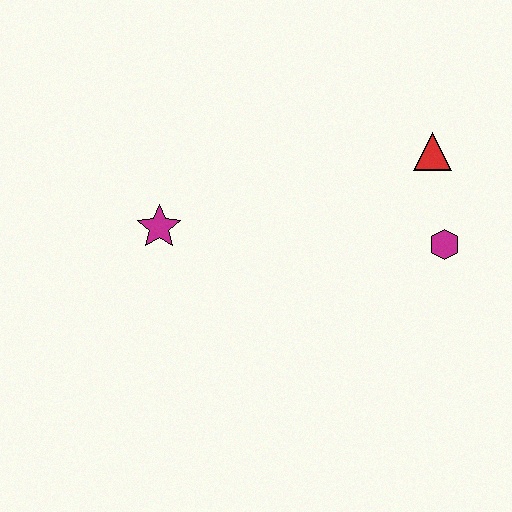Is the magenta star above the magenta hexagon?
Yes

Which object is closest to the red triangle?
The magenta hexagon is closest to the red triangle.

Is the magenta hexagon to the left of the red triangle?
No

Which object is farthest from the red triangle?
The magenta star is farthest from the red triangle.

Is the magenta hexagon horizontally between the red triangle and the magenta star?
No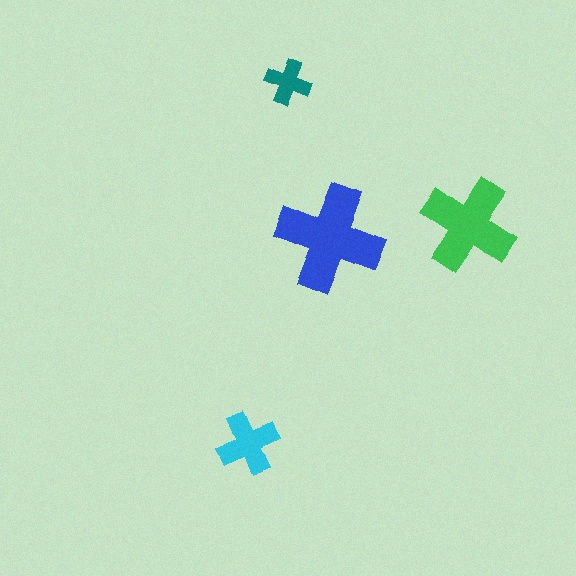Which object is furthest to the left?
The cyan cross is leftmost.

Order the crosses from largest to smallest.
the blue one, the green one, the cyan one, the teal one.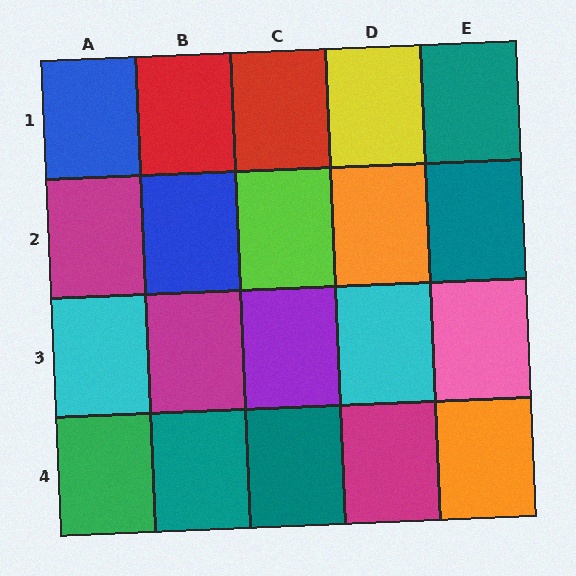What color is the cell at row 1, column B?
Red.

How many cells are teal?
4 cells are teal.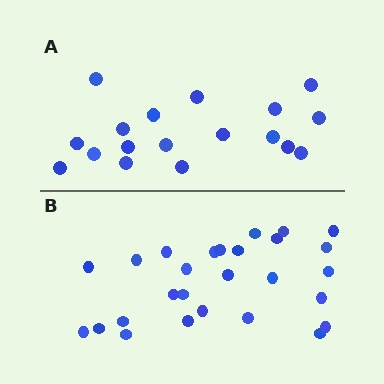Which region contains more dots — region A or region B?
Region B (the bottom region) has more dots.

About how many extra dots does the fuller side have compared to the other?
Region B has roughly 8 or so more dots than region A.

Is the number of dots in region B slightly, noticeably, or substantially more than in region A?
Region B has substantially more. The ratio is roughly 1.5 to 1.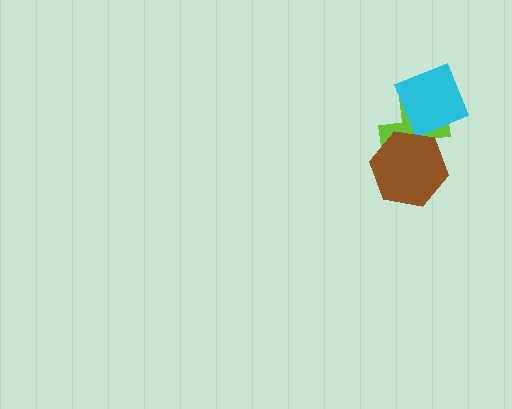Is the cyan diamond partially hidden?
Yes, it is partially covered by another shape.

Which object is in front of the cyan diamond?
The brown hexagon is in front of the cyan diamond.